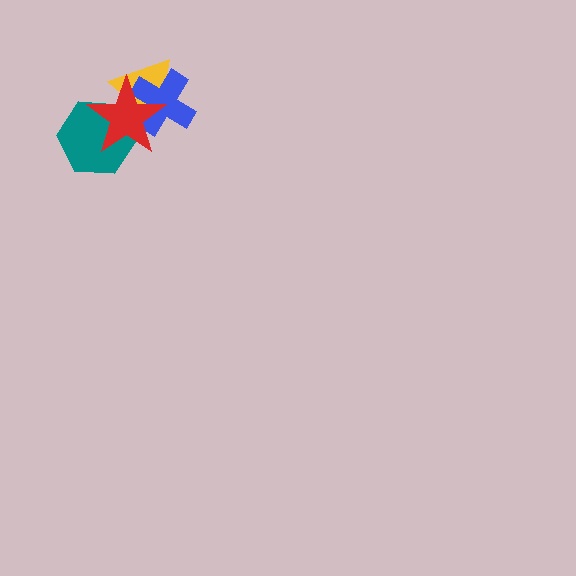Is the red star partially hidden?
No, no other shape covers it.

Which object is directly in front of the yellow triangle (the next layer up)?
The blue cross is directly in front of the yellow triangle.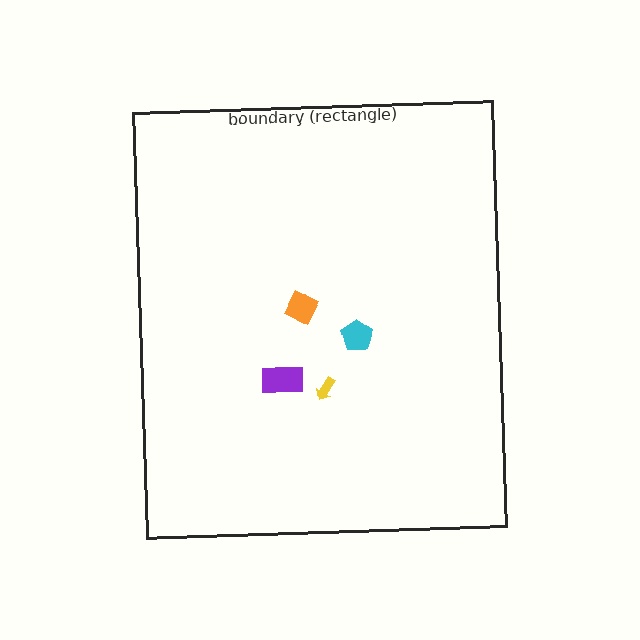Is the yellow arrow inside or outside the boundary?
Inside.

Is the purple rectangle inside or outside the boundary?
Inside.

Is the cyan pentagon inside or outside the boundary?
Inside.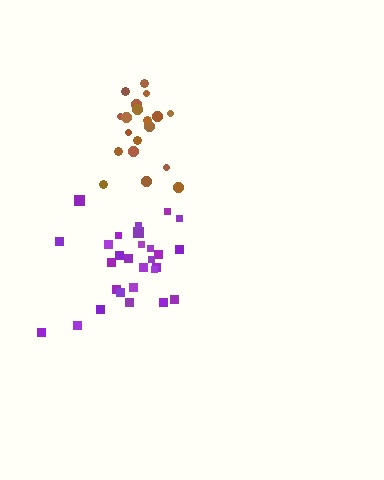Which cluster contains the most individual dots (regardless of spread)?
Purple (28).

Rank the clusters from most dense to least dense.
brown, purple.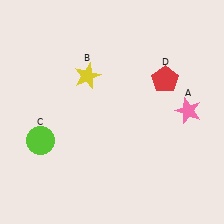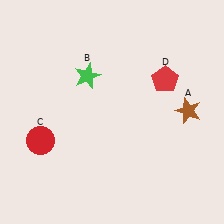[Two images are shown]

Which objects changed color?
A changed from pink to brown. B changed from yellow to green. C changed from lime to red.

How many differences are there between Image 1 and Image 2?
There are 3 differences between the two images.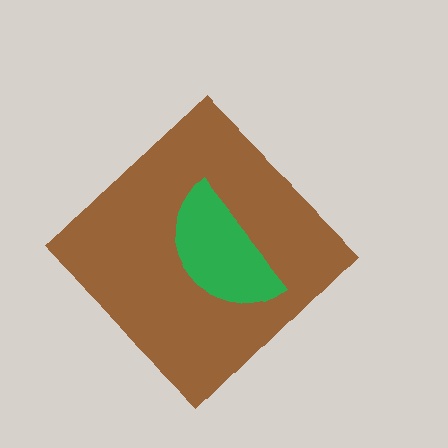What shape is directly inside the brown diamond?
The green semicircle.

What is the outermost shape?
The brown diamond.